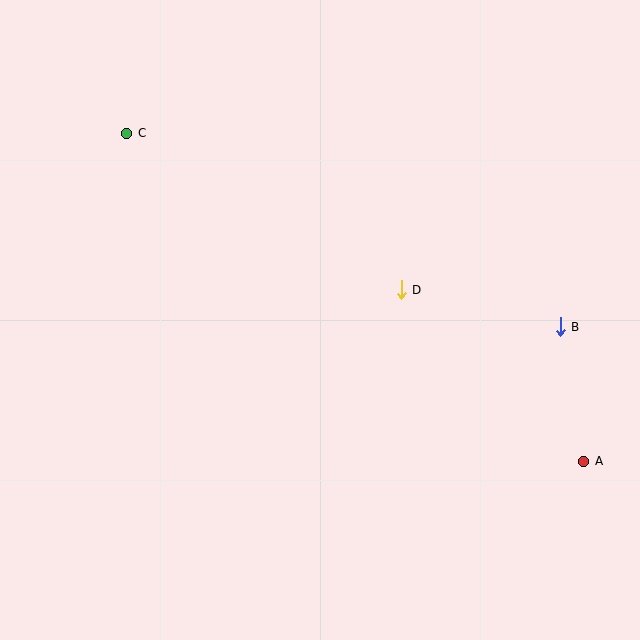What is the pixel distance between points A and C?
The distance between A and C is 562 pixels.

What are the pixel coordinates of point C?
Point C is at (127, 133).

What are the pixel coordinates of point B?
Point B is at (560, 327).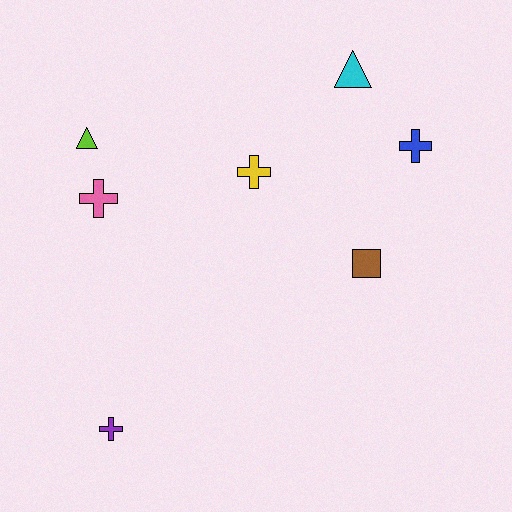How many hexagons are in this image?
There are no hexagons.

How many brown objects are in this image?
There is 1 brown object.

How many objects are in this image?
There are 7 objects.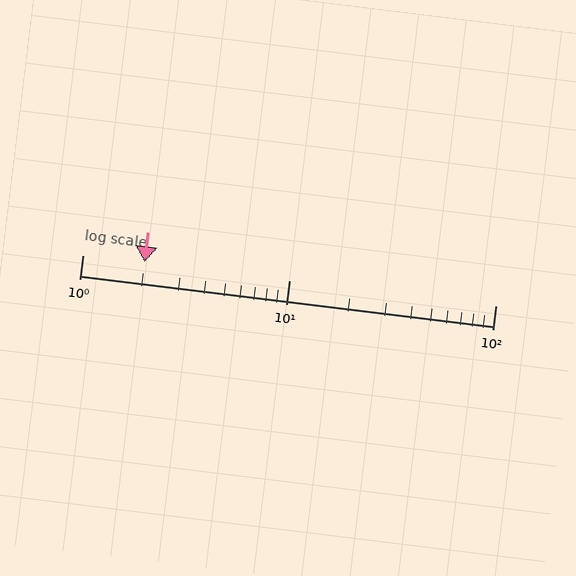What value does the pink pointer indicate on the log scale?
The pointer indicates approximately 2.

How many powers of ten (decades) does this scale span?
The scale spans 2 decades, from 1 to 100.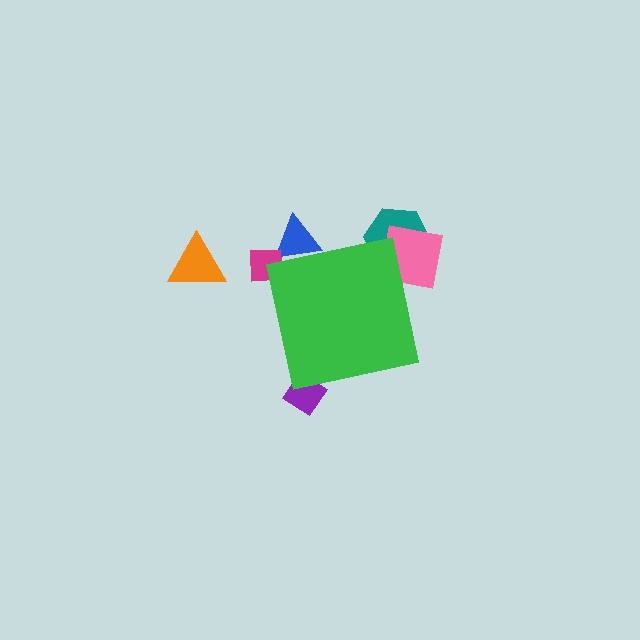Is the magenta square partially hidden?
Yes, the magenta square is partially hidden behind the green square.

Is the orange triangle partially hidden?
No, the orange triangle is fully visible.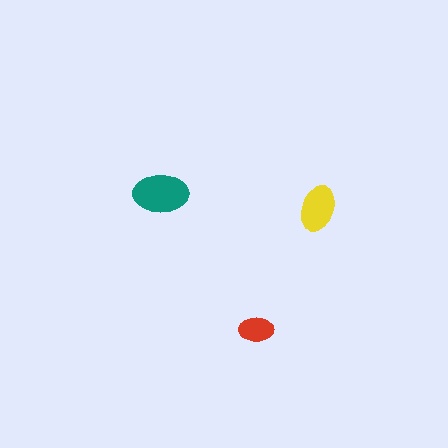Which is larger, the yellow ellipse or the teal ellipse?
The teal one.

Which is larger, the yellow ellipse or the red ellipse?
The yellow one.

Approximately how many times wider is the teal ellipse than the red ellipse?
About 1.5 times wider.